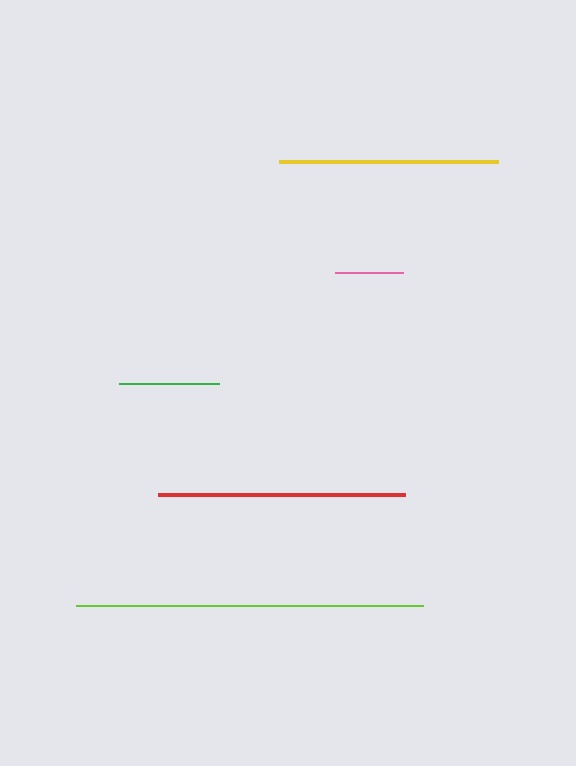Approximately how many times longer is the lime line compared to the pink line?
The lime line is approximately 5.1 times the length of the pink line.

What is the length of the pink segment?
The pink segment is approximately 69 pixels long.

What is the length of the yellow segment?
The yellow segment is approximately 219 pixels long.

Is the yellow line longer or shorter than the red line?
The red line is longer than the yellow line.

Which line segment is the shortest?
The pink line is the shortest at approximately 69 pixels.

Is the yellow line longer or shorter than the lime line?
The lime line is longer than the yellow line.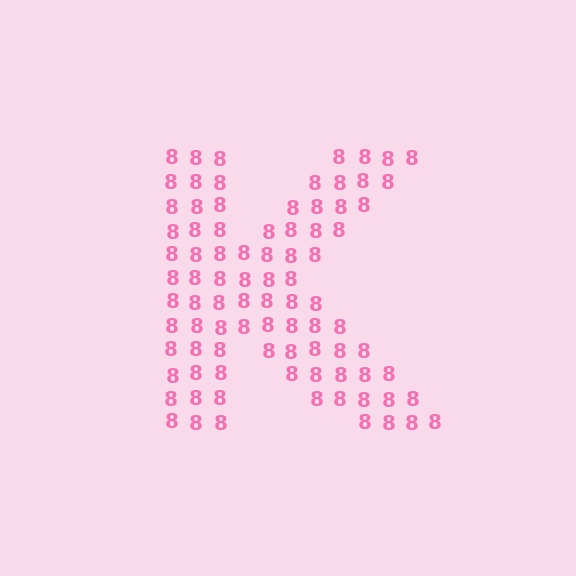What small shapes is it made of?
It is made of small digit 8's.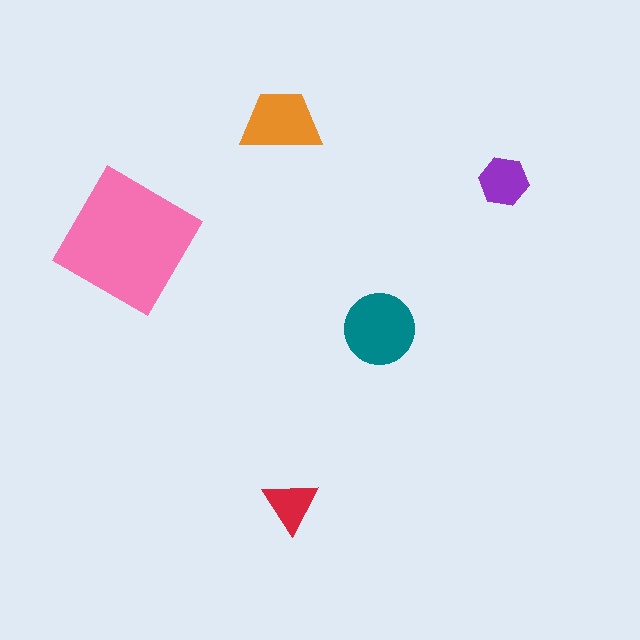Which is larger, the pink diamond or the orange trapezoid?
The pink diamond.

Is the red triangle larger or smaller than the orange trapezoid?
Smaller.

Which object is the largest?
The pink diamond.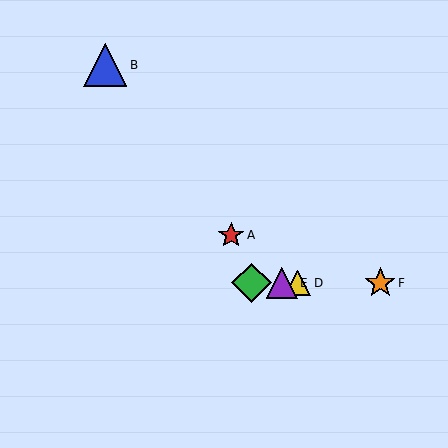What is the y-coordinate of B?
Object B is at y≈65.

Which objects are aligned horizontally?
Objects C, D, E, F are aligned horizontally.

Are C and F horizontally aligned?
Yes, both are at y≈283.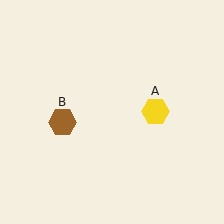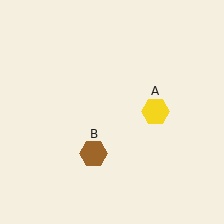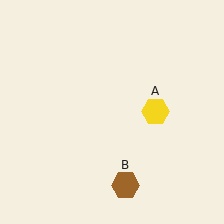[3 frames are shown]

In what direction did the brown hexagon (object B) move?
The brown hexagon (object B) moved down and to the right.